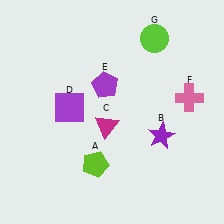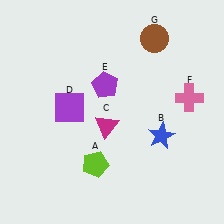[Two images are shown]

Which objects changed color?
B changed from purple to blue. G changed from lime to brown.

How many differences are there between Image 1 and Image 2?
There are 2 differences between the two images.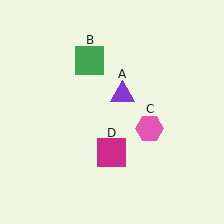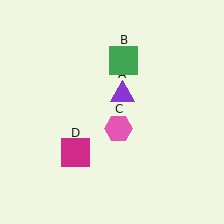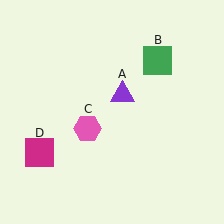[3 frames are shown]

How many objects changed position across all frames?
3 objects changed position: green square (object B), pink hexagon (object C), magenta square (object D).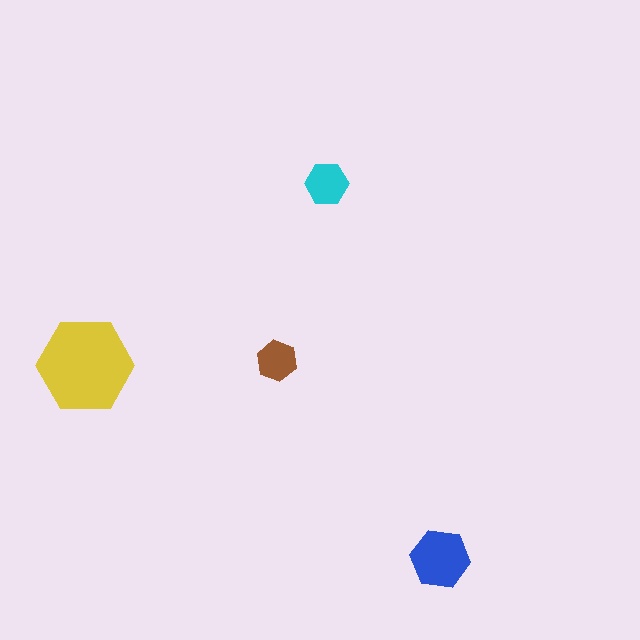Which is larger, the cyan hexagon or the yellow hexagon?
The yellow one.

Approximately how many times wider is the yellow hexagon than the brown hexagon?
About 2.5 times wider.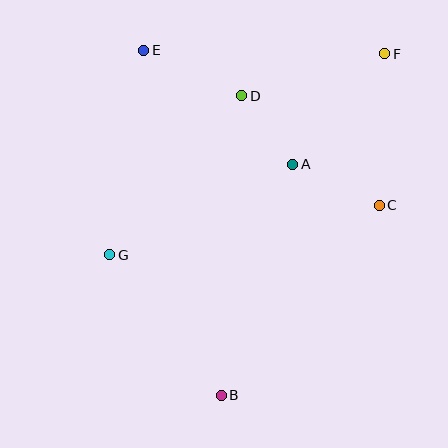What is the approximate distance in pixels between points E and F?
The distance between E and F is approximately 241 pixels.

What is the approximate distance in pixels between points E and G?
The distance between E and G is approximately 207 pixels.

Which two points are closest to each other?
Points A and D are closest to each other.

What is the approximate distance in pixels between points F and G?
The distance between F and G is approximately 341 pixels.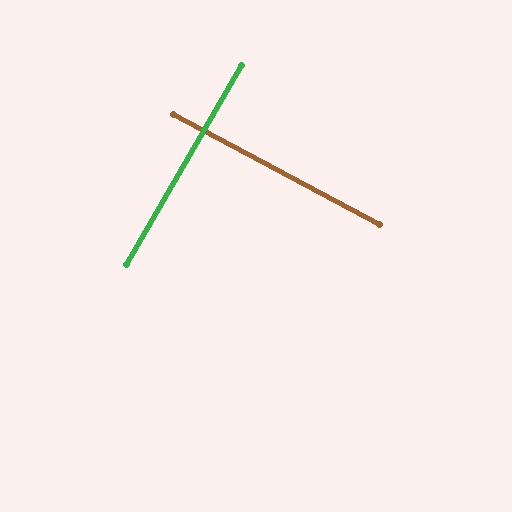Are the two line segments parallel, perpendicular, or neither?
Perpendicular — they meet at approximately 88°.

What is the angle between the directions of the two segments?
Approximately 88 degrees.